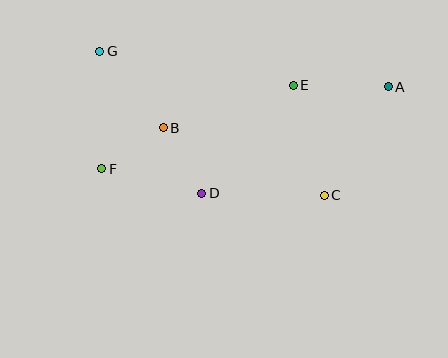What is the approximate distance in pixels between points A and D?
The distance between A and D is approximately 215 pixels.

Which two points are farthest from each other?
Points A and F are farthest from each other.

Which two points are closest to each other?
Points B and F are closest to each other.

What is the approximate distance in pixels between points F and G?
The distance between F and G is approximately 117 pixels.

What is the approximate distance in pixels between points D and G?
The distance between D and G is approximately 175 pixels.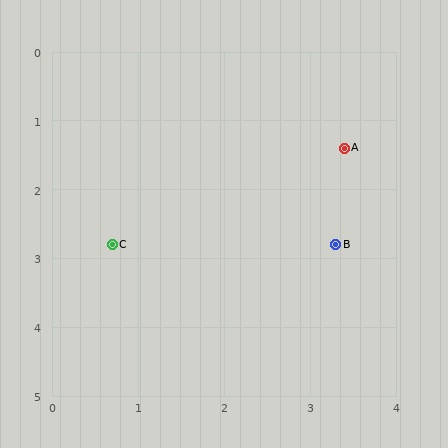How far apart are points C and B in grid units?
Points C and B are about 2.6 grid units apart.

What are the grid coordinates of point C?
Point C is at approximately (0.7, 2.8).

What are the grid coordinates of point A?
Point A is at approximately (3.4, 1.4).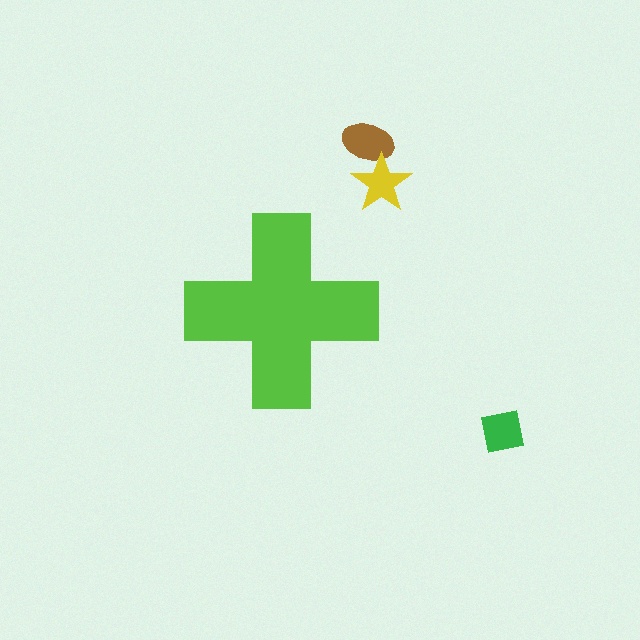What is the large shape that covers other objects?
A lime cross.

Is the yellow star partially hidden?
No, the yellow star is fully visible.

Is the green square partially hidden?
No, the green square is fully visible.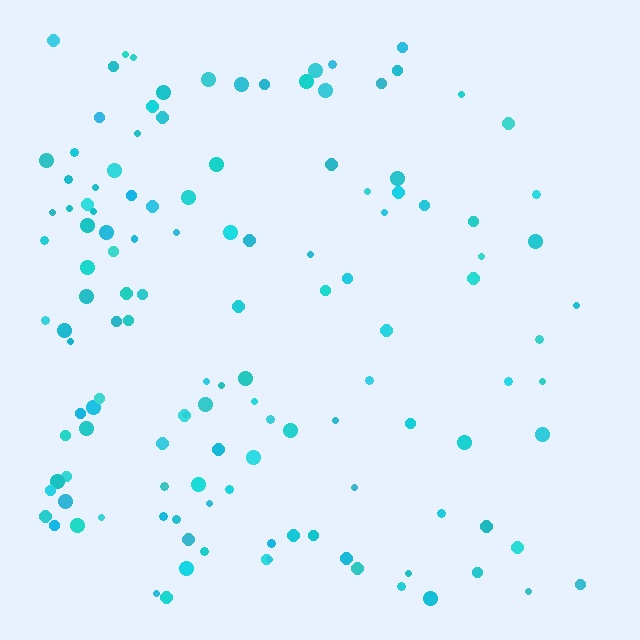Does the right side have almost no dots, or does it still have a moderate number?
Still a moderate number, just noticeably fewer than the left.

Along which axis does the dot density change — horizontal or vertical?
Horizontal.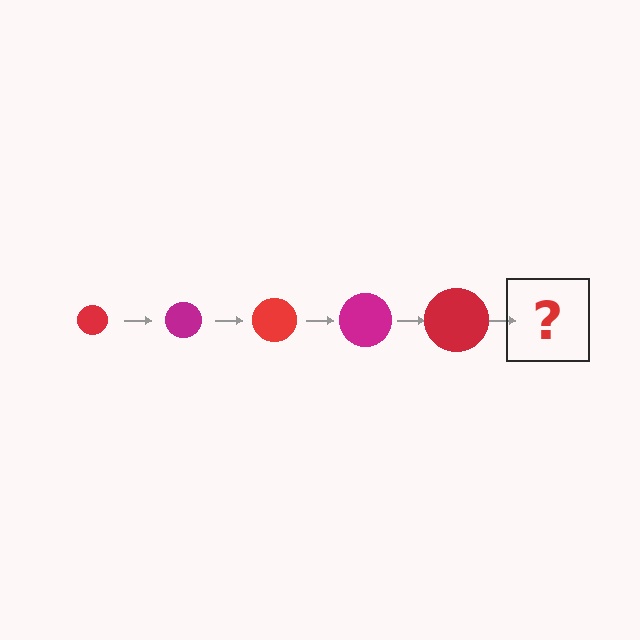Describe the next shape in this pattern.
It should be a magenta circle, larger than the previous one.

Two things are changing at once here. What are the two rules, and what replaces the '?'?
The two rules are that the circle grows larger each step and the color cycles through red and magenta. The '?' should be a magenta circle, larger than the previous one.